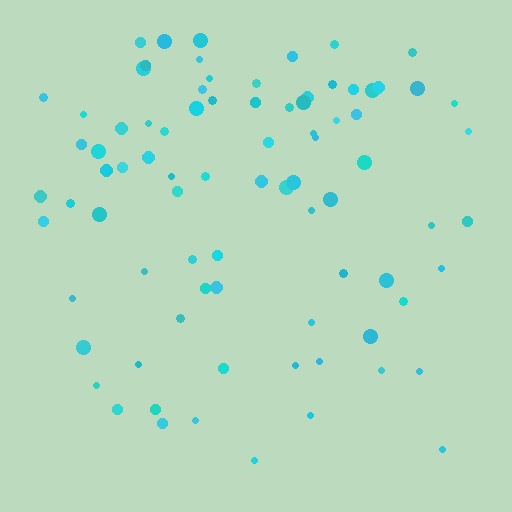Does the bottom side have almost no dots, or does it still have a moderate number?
Still a moderate number, just noticeably fewer than the top.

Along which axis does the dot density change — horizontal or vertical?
Vertical.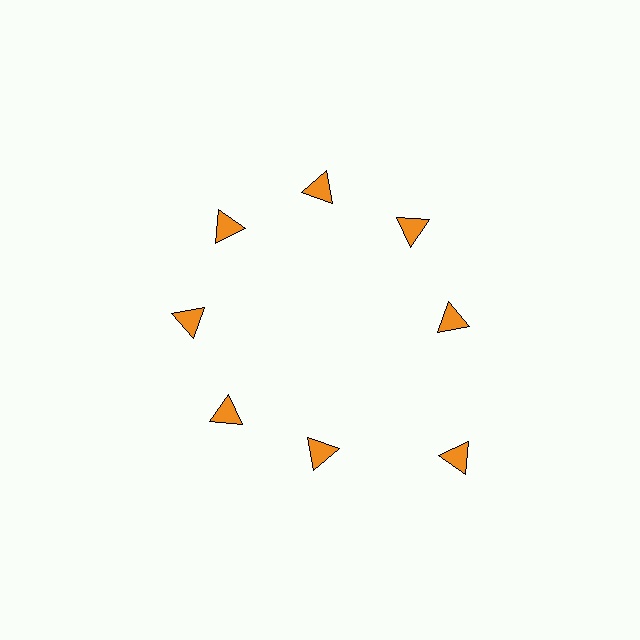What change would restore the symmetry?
The symmetry would be restored by moving it inward, back onto the ring so that all 8 triangles sit at equal angles and equal distance from the center.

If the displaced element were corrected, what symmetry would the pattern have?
It would have 8-fold rotational symmetry — the pattern would map onto itself every 45 degrees.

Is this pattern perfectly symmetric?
No. The 8 orange triangles are arranged in a ring, but one element near the 4 o'clock position is pushed outward from the center, breaking the 8-fold rotational symmetry.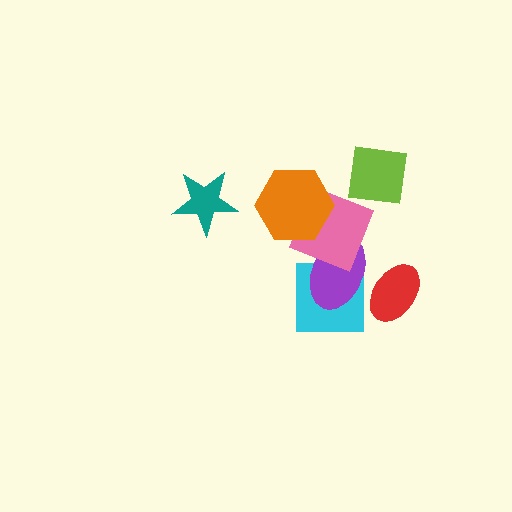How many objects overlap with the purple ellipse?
3 objects overlap with the purple ellipse.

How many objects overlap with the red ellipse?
1 object overlaps with the red ellipse.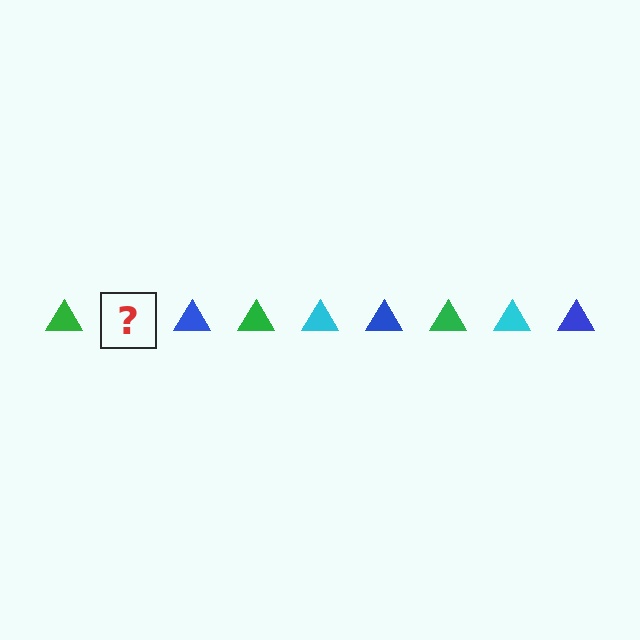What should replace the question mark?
The question mark should be replaced with a cyan triangle.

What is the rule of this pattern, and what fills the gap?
The rule is that the pattern cycles through green, cyan, blue triangles. The gap should be filled with a cyan triangle.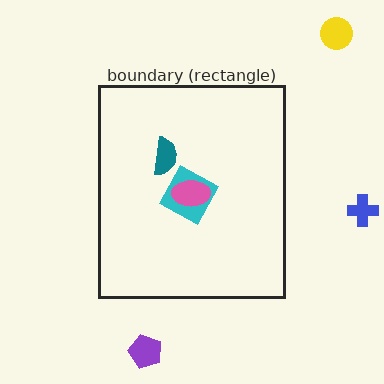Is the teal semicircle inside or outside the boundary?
Inside.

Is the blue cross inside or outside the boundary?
Outside.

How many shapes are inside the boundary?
3 inside, 3 outside.